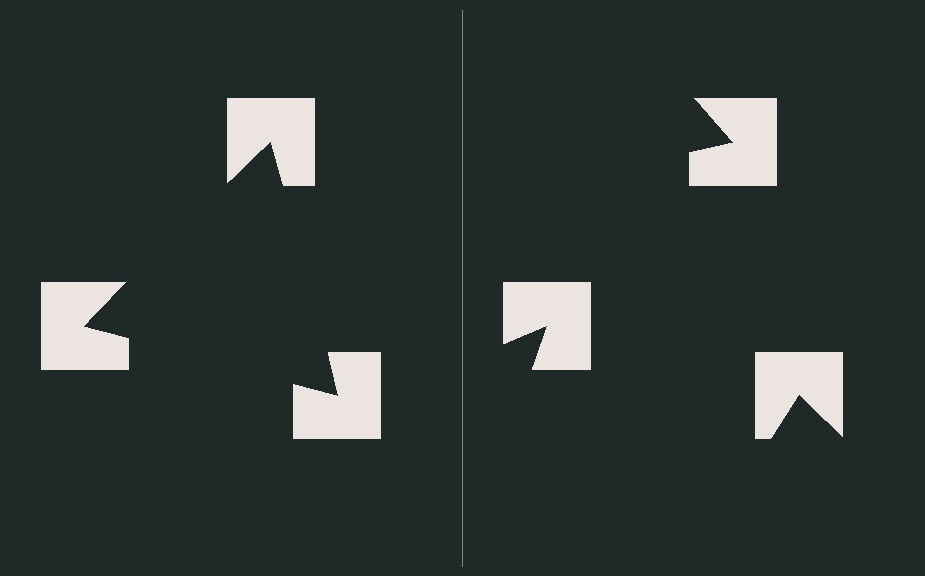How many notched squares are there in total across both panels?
6 — 3 on each side.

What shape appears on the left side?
An illusory triangle.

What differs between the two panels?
The notched squares are positioned identically on both sides; only the wedge orientations differ. On the left they align to a triangle; on the right they are misaligned.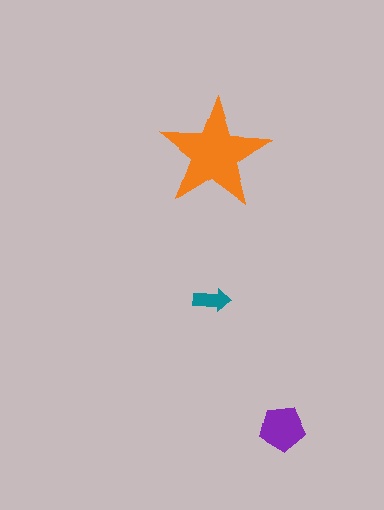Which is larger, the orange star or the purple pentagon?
The orange star.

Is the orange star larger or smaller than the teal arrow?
Larger.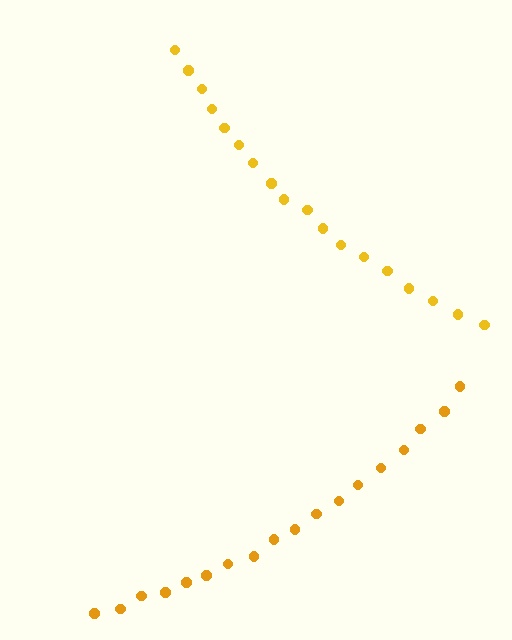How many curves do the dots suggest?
There are 2 distinct paths.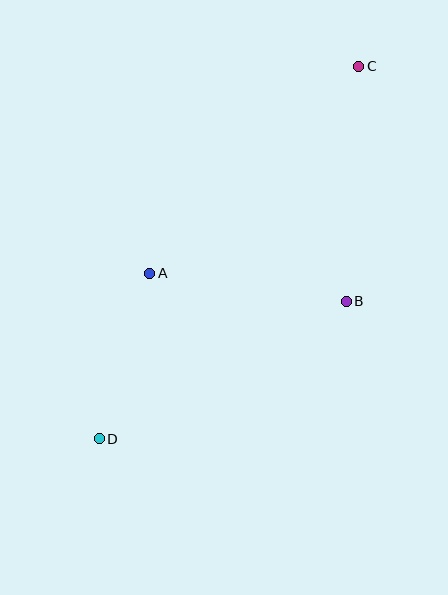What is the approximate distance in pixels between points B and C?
The distance between B and C is approximately 235 pixels.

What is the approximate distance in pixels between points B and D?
The distance between B and D is approximately 283 pixels.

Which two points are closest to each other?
Points A and D are closest to each other.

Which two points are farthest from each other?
Points C and D are farthest from each other.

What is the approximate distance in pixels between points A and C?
The distance between A and C is approximately 294 pixels.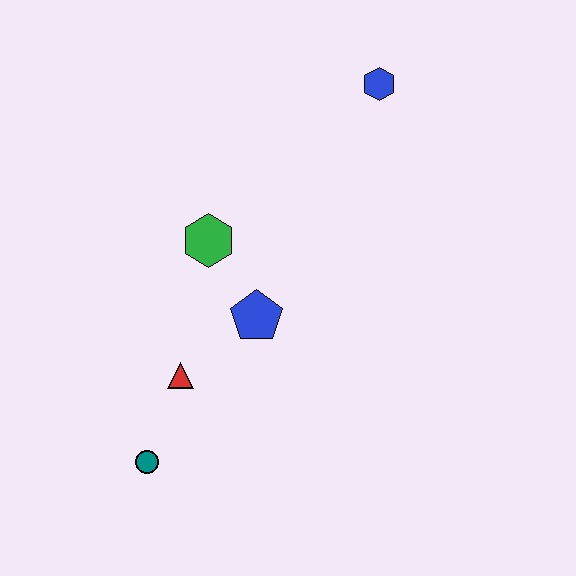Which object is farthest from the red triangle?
The blue hexagon is farthest from the red triangle.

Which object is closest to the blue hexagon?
The green hexagon is closest to the blue hexagon.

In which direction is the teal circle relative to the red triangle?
The teal circle is below the red triangle.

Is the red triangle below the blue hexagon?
Yes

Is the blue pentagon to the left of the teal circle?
No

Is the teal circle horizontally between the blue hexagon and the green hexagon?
No